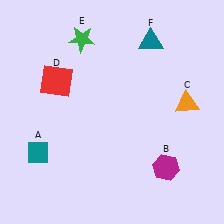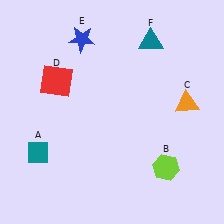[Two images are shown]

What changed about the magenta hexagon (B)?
In Image 1, B is magenta. In Image 2, it changed to lime.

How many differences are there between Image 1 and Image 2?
There are 2 differences between the two images.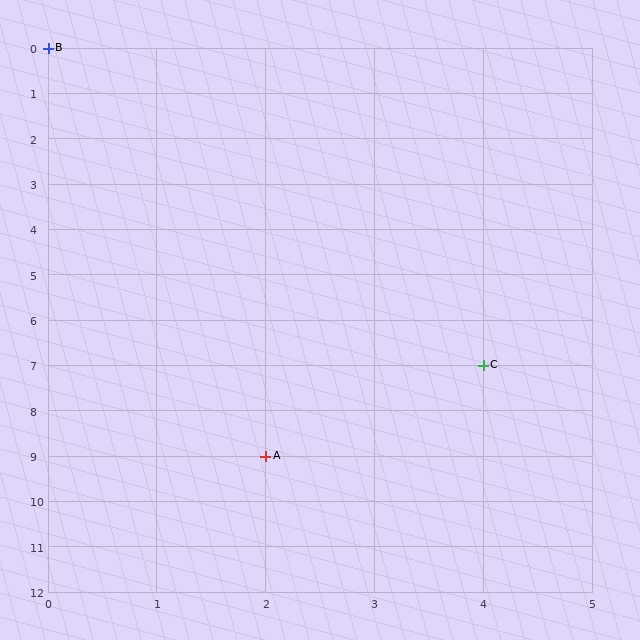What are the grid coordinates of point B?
Point B is at grid coordinates (0, 0).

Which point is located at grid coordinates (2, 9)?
Point A is at (2, 9).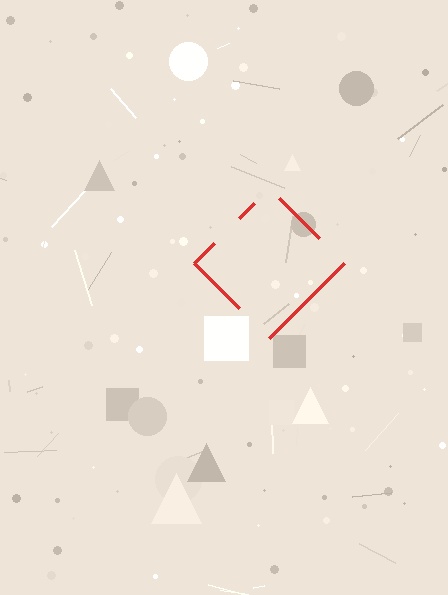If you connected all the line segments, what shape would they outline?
They would outline a diamond.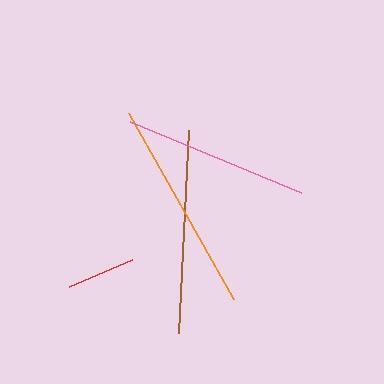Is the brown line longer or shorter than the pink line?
The brown line is longer than the pink line.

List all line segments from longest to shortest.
From longest to shortest: orange, brown, pink, red.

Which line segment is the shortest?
The red line is the shortest at approximately 68 pixels.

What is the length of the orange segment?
The orange segment is approximately 213 pixels long.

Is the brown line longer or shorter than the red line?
The brown line is longer than the red line.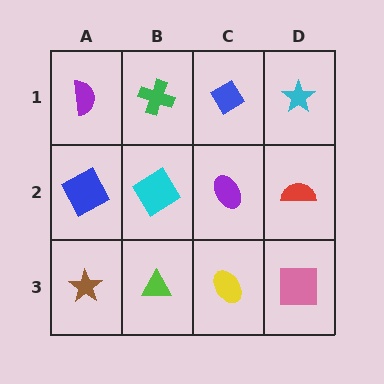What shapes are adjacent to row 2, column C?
A blue diamond (row 1, column C), a yellow ellipse (row 3, column C), a cyan diamond (row 2, column B), a red semicircle (row 2, column D).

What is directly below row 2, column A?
A brown star.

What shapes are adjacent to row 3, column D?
A red semicircle (row 2, column D), a yellow ellipse (row 3, column C).